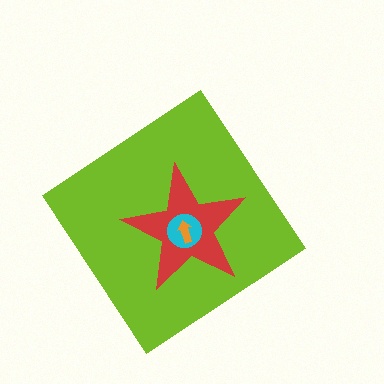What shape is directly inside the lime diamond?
The red star.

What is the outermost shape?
The lime diamond.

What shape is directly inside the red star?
The cyan circle.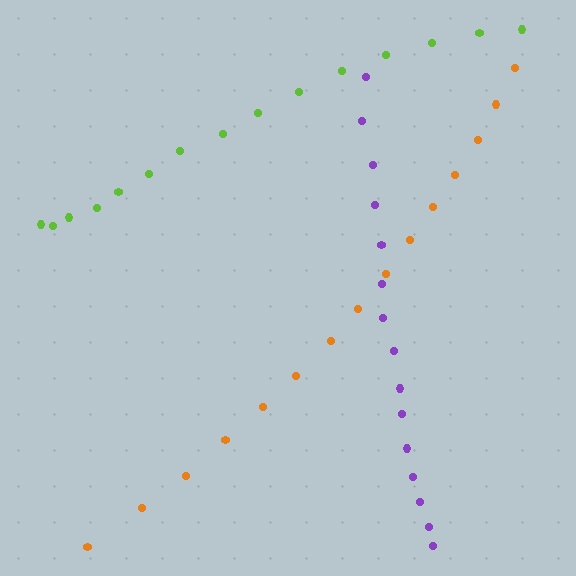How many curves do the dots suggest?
There are 3 distinct paths.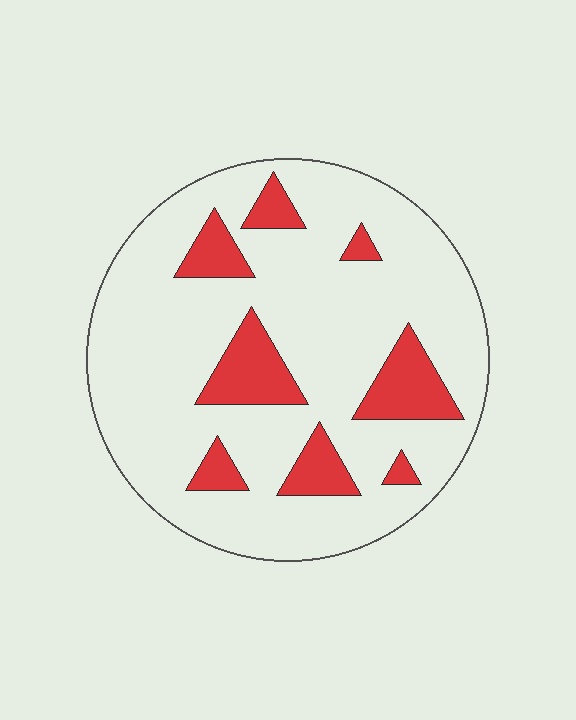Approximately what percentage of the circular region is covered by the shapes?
Approximately 20%.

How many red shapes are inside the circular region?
8.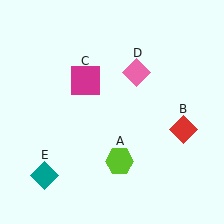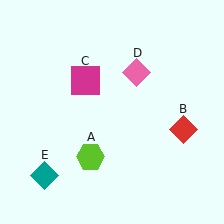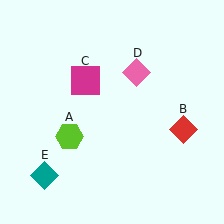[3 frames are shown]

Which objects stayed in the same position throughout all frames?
Red diamond (object B) and magenta square (object C) and pink diamond (object D) and teal diamond (object E) remained stationary.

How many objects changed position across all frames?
1 object changed position: lime hexagon (object A).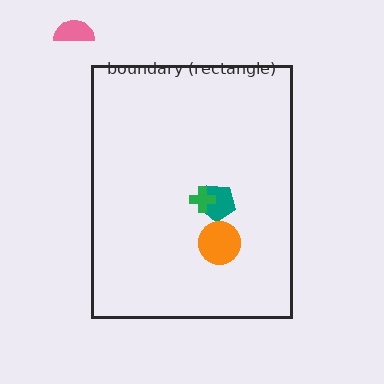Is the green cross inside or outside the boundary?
Inside.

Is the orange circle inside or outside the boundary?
Inside.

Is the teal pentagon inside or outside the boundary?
Inside.